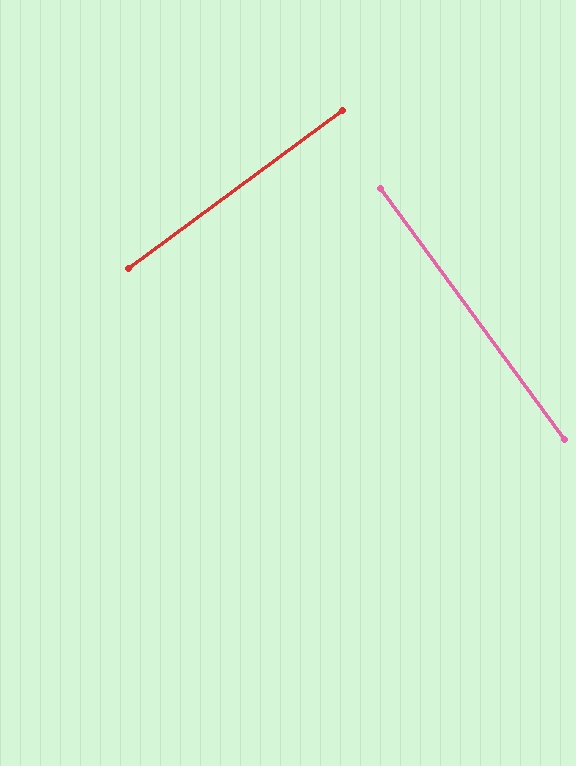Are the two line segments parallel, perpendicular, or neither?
Perpendicular — they meet at approximately 90°.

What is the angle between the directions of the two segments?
Approximately 90 degrees.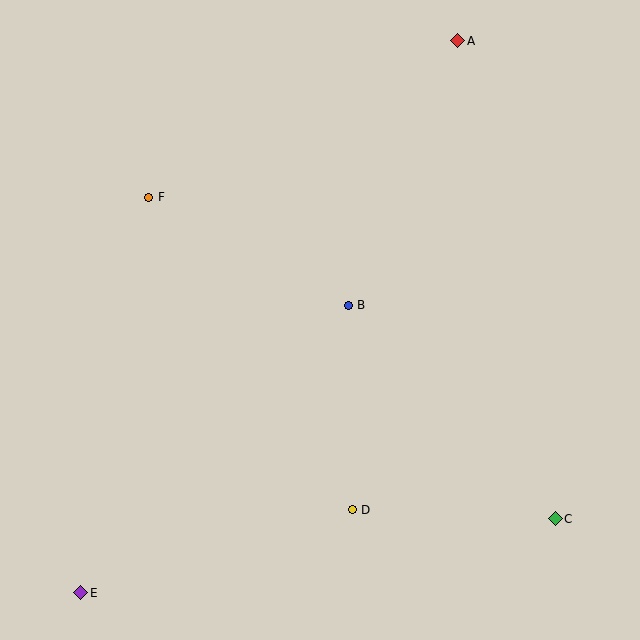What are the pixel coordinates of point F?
Point F is at (149, 197).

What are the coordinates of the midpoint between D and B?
The midpoint between D and B is at (350, 407).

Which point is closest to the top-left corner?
Point F is closest to the top-left corner.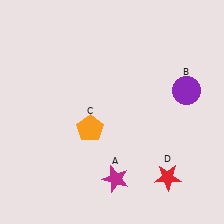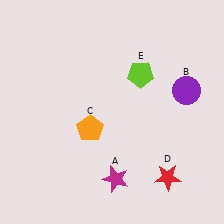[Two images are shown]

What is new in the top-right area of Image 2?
A lime pentagon (E) was added in the top-right area of Image 2.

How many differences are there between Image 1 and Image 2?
There is 1 difference between the two images.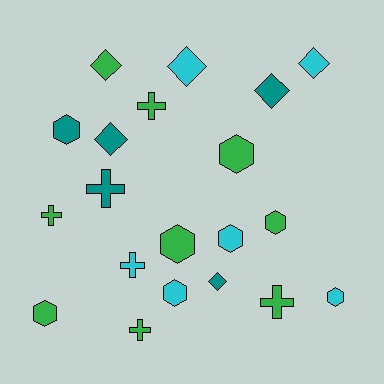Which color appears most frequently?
Green, with 9 objects.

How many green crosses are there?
There are 4 green crosses.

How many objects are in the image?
There are 20 objects.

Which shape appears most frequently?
Hexagon, with 8 objects.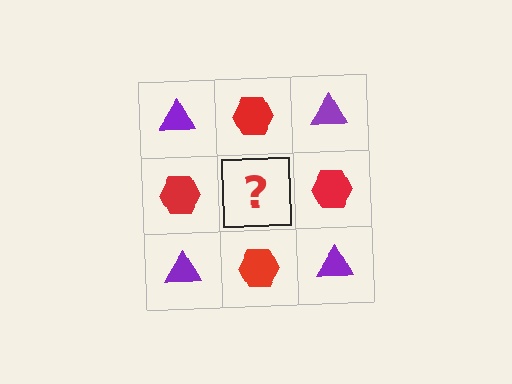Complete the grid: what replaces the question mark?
The question mark should be replaced with a purple triangle.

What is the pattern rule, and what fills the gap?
The rule is that it alternates purple triangle and red hexagon in a checkerboard pattern. The gap should be filled with a purple triangle.